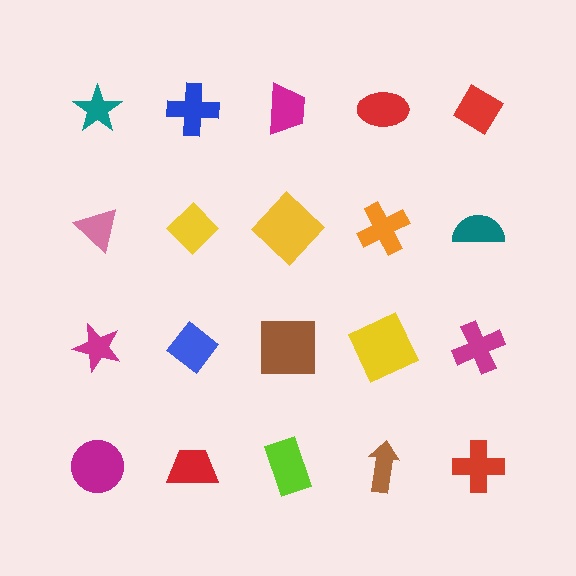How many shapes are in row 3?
5 shapes.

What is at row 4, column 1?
A magenta circle.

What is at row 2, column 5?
A teal semicircle.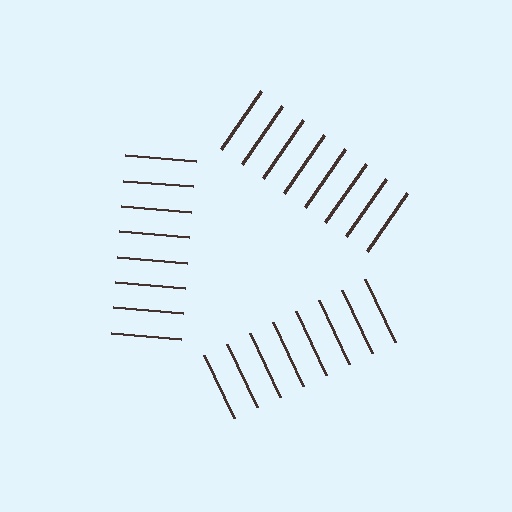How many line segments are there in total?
24 — 8 along each of the 3 edges.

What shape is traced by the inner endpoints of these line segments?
An illusory triangle — the line segments terminate on its edges but no continuous stroke is drawn.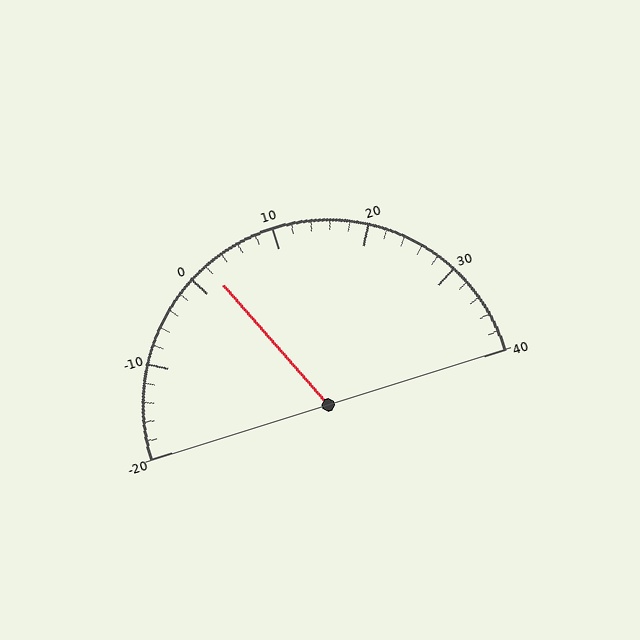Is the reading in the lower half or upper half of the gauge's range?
The reading is in the lower half of the range (-20 to 40).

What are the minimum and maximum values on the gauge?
The gauge ranges from -20 to 40.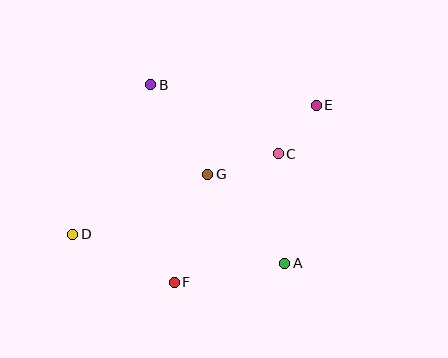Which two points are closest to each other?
Points C and E are closest to each other.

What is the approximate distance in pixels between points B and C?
The distance between B and C is approximately 145 pixels.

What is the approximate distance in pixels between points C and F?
The distance between C and F is approximately 166 pixels.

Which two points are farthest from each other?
Points D and E are farthest from each other.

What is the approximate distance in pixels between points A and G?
The distance between A and G is approximately 118 pixels.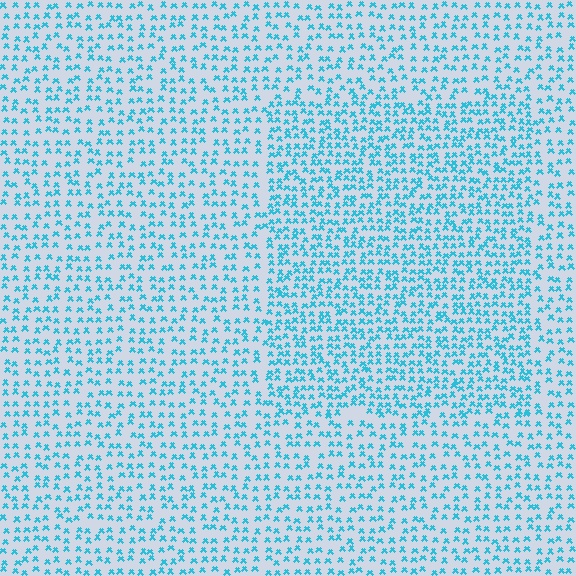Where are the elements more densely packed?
The elements are more densely packed inside the rectangle boundary.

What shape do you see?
I see a rectangle.